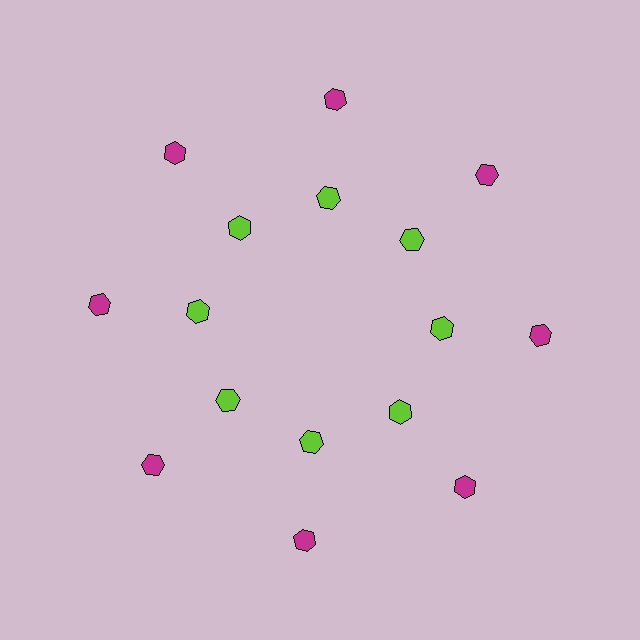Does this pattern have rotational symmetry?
Yes, this pattern has 8-fold rotational symmetry. It looks the same after rotating 45 degrees around the center.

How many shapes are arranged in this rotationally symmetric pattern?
There are 16 shapes, arranged in 8 groups of 2.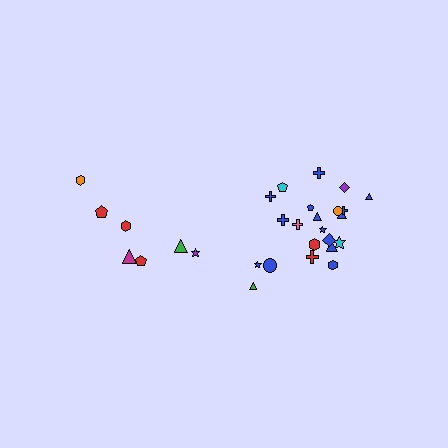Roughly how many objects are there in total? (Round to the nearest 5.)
Roughly 30 objects in total.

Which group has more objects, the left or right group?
The right group.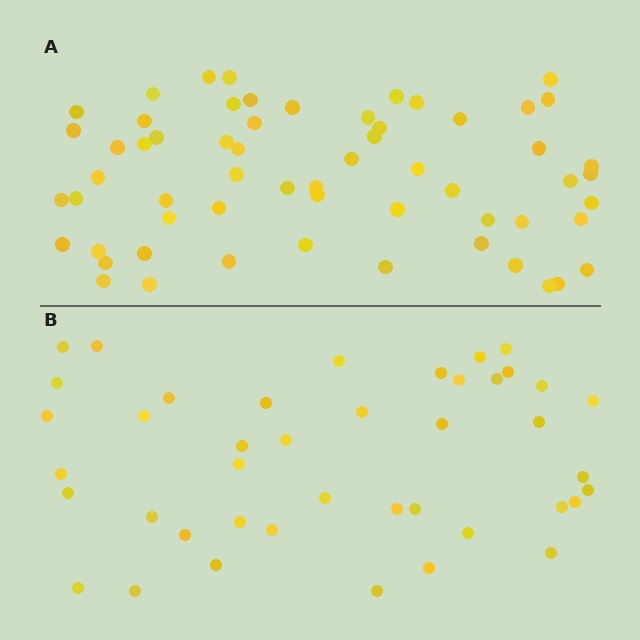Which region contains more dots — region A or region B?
Region A (the top region) has more dots.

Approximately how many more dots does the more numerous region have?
Region A has approximately 20 more dots than region B.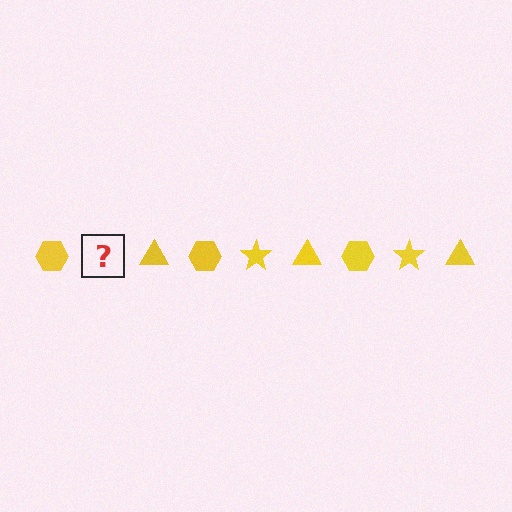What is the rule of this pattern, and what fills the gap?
The rule is that the pattern cycles through hexagon, star, triangle shapes in yellow. The gap should be filled with a yellow star.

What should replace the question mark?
The question mark should be replaced with a yellow star.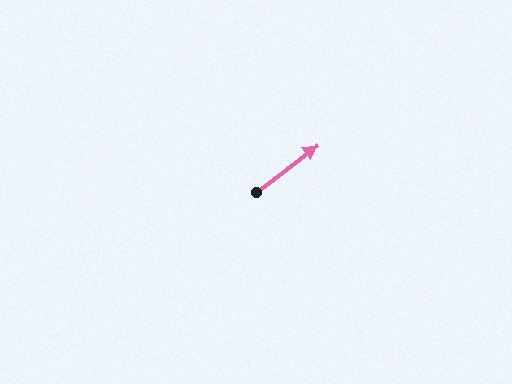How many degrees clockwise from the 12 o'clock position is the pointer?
Approximately 53 degrees.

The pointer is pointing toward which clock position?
Roughly 2 o'clock.